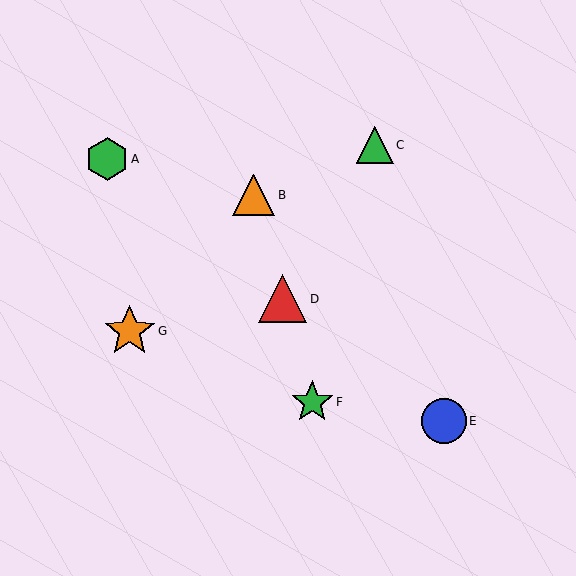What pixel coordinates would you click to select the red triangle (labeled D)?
Click at (283, 299) to select the red triangle D.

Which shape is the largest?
The orange star (labeled G) is the largest.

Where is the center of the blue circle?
The center of the blue circle is at (444, 421).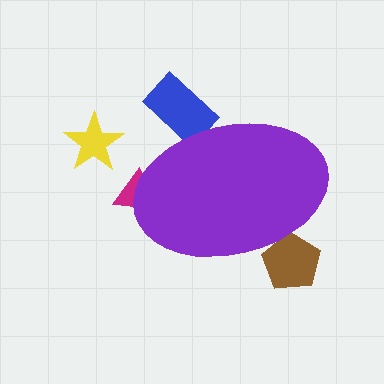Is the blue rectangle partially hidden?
Yes, the blue rectangle is partially hidden behind the purple ellipse.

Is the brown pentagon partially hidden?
Yes, the brown pentagon is partially hidden behind the purple ellipse.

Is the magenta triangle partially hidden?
Yes, the magenta triangle is partially hidden behind the purple ellipse.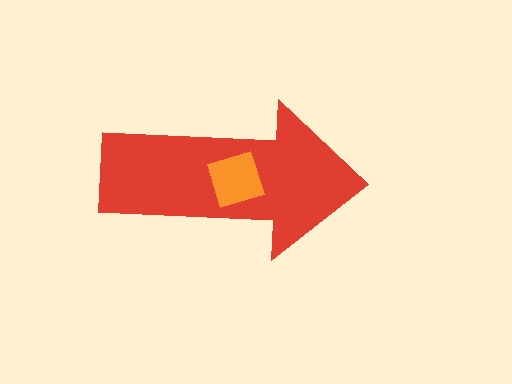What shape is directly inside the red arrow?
The orange diamond.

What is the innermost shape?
The orange diamond.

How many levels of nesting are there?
2.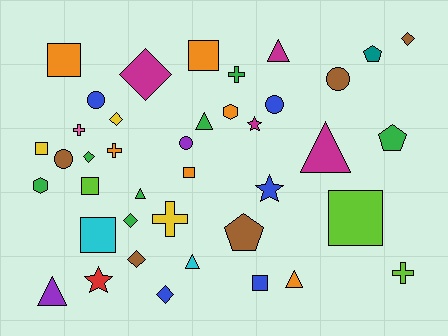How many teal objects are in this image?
There is 1 teal object.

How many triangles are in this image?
There are 7 triangles.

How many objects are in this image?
There are 40 objects.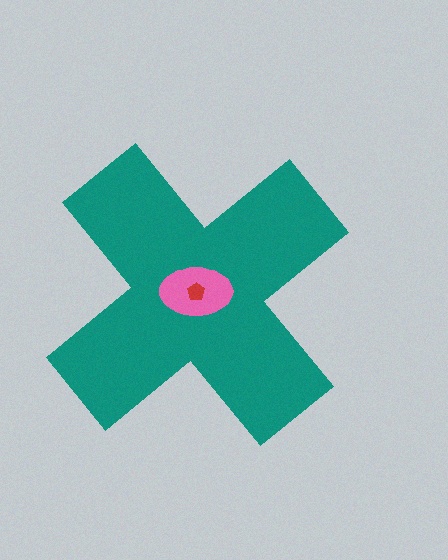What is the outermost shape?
The teal cross.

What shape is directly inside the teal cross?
The pink ellipse.